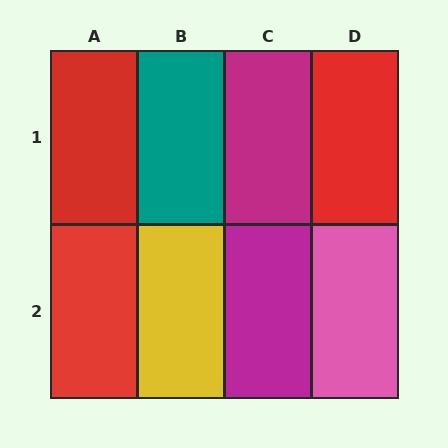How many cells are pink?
1 cell is pink.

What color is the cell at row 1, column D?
Red.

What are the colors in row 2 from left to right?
Red, yellow, magenta, pink.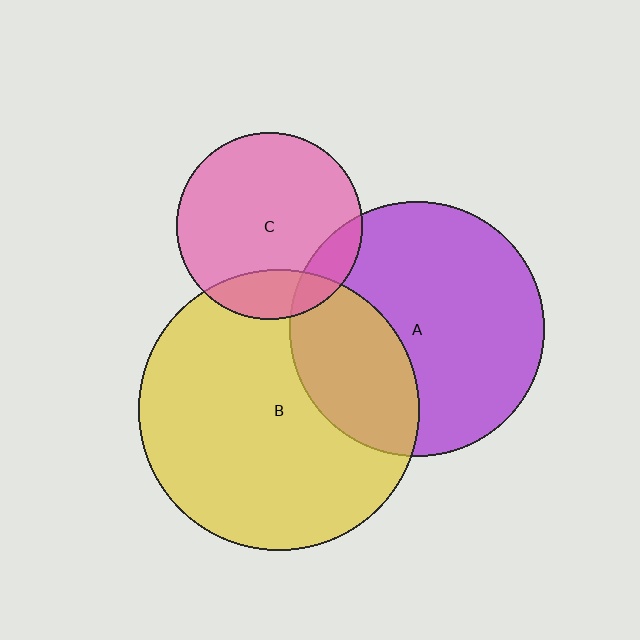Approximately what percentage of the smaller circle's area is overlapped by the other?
Approximately 15%.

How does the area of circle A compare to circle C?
Approximately 1.9 times.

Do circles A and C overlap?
Yes.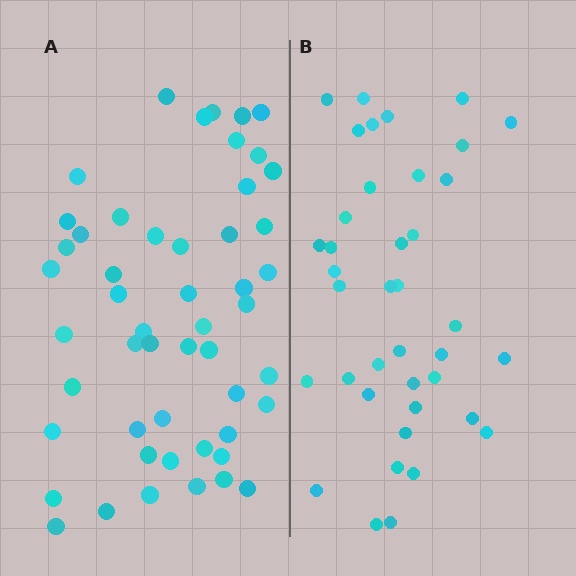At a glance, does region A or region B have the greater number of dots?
Region A (the left region) has more dots.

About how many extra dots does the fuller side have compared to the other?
Region A has roughly 12 or so more dots than region B.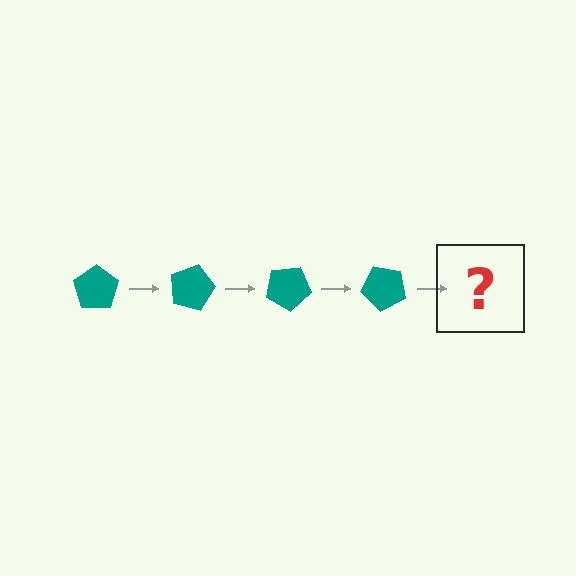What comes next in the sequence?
The next element should be a teal pentagon rotated 60 degrees.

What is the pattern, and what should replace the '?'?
The pattern is that the pentagon rotates 15 degrees each step. The '?' should be a teal pentagon rotated 60 degrees.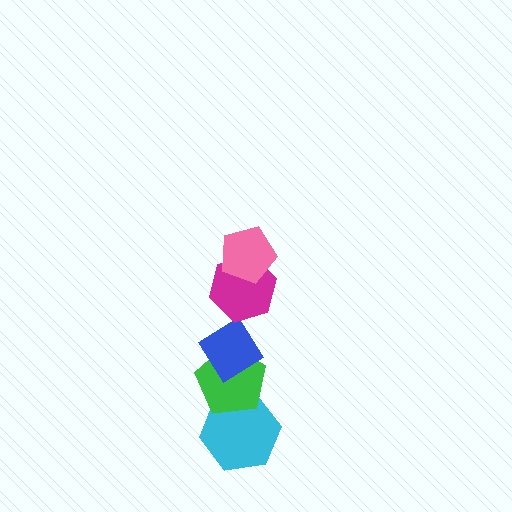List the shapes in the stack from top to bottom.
From top to bottom: the pink pentagon, the magenta hexagon, the blue diamond, the green pentagon, the cyan hexagon.